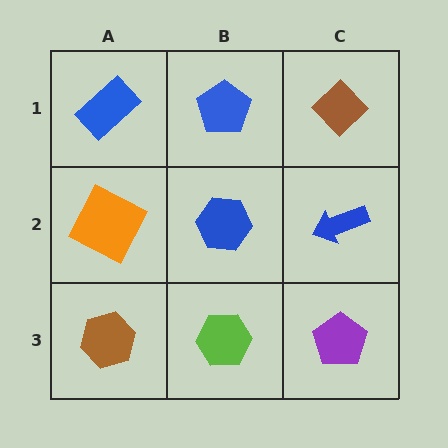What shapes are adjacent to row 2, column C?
A brown diamond (row 1, column C), a purple pentagon (row 3, column C), a blue hexagon (row 2, column B).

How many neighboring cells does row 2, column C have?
3.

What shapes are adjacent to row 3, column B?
A blue hexagon (row 2, column B), a brown hexagon (row 3, column A), a purple pentagon (row 3, column C).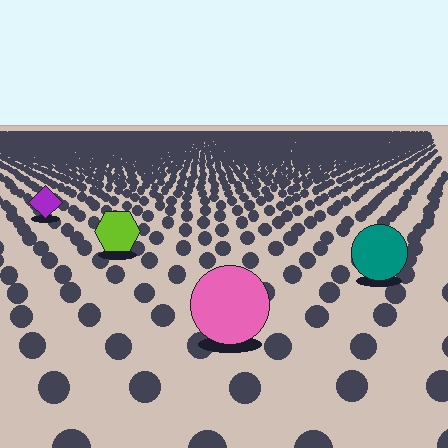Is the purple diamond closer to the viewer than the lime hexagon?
No. The lime hexagon is closer — you can tell from the texture gradient: the ground texture is coarser near it.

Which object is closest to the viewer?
The pink circle is closest. The texture marks near it are larger and more spread out.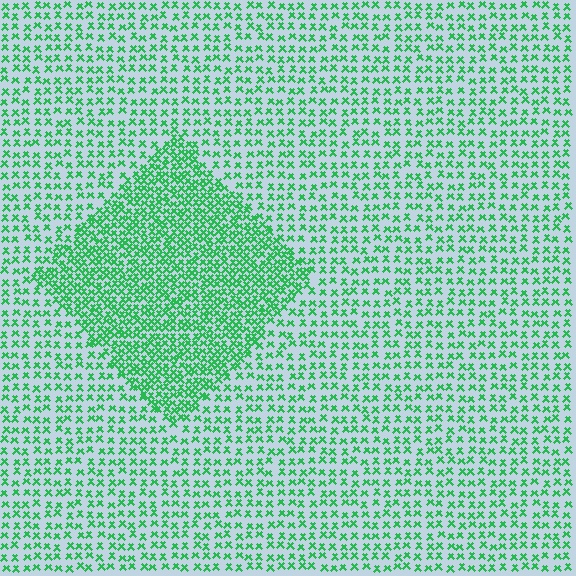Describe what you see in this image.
The image contains small green elements arranged at two different densities. A diamond-shaped region is visible where the elements are more densely packed than the surrounding area.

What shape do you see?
I see a diamond.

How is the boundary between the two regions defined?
The boundary is defined by a change in element density (approximately 2.1x ratio). All elements are the same color, size, and shape.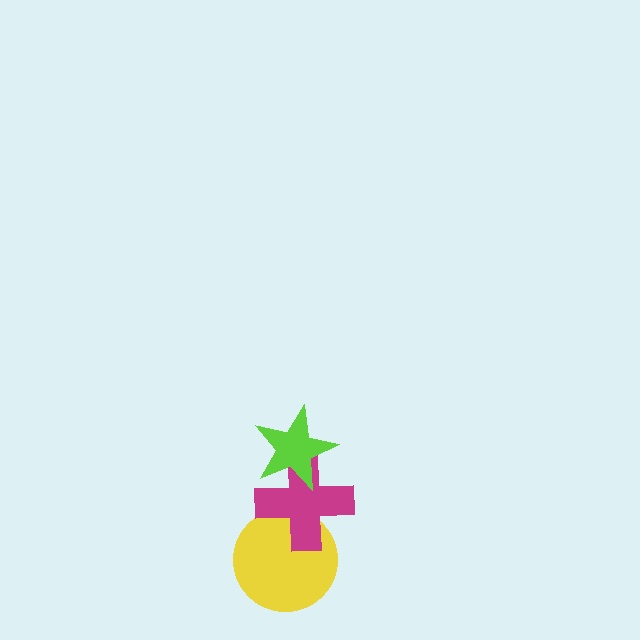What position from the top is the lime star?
The lime star is 1st from the top.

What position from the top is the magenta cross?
The magenta cross is 2nd from the top.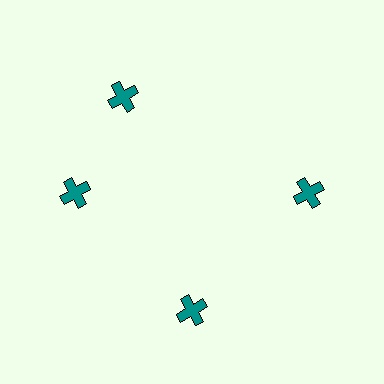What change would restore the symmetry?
The symmetry would be restored by rotating it back into even spacing with its neighbors so that all 4 crosses sit at equal angles and equal distance from the center.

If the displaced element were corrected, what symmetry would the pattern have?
It would have 4-fold rotational symmetry — the pattern would map onto itself every 90 degrees.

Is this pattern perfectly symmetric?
No. The 4 teal crosses are arranged in a ring, but one element near the 12 o'clock position is rotated out of alignment along the ring, breaking the 4-fold rotational symmetry.